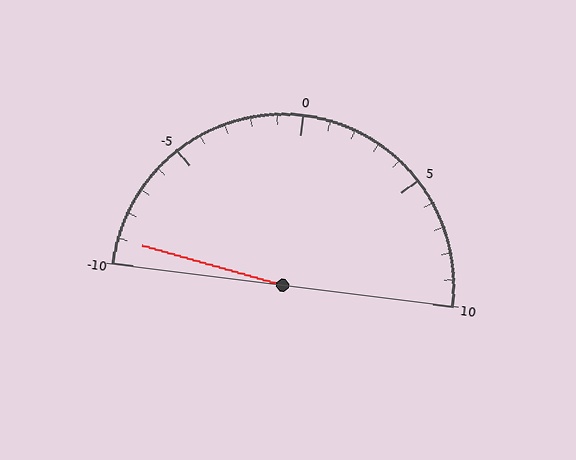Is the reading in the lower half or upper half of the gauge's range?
The reading is in the lower half of the range (-10 to 10).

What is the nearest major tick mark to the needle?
The nearest major tick mark is -10.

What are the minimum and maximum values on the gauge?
The gauge ranges from -10 to 10.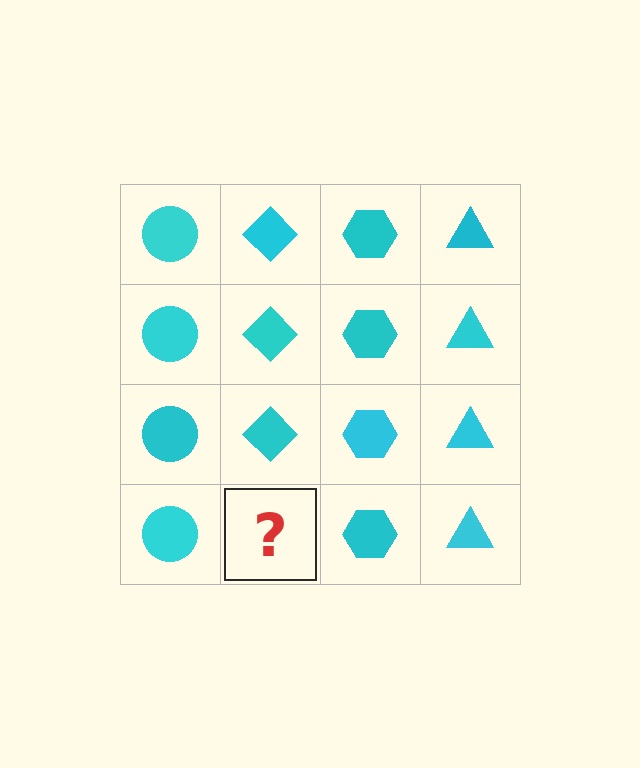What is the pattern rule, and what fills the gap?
The rule is that each column has a consistent shape. The gap should be filled with a cyan diamond.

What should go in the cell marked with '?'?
The missing cell should contain a cyan diamond.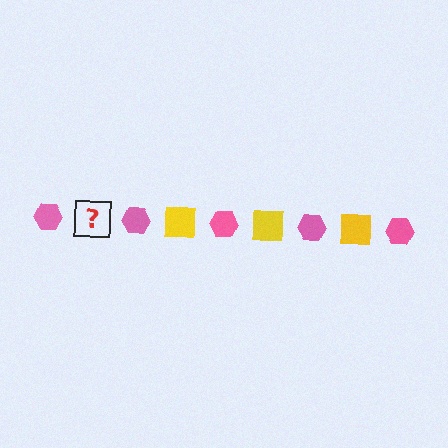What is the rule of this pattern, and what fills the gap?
The rule is that the pattern alternates between pink hexagon and yellow square. The gap should be filled with a yellow square.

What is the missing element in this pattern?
The missing element is a yellow square.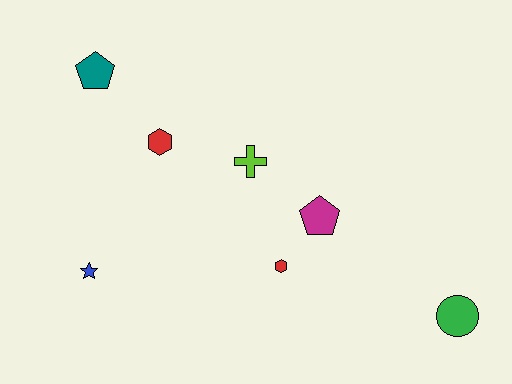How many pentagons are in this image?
There are 2 pentagons.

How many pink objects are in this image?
There are no pink objects.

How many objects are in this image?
There are 7 objects.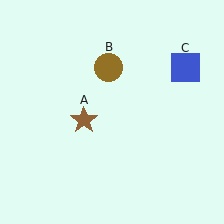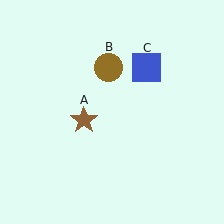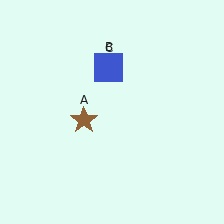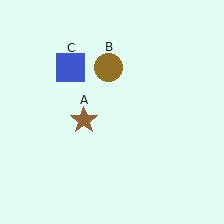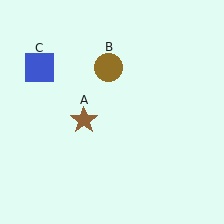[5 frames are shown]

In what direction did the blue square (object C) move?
The blue square (object C) moved left.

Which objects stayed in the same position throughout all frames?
Brown star (object A) and brown circle (object B) remained stationary.